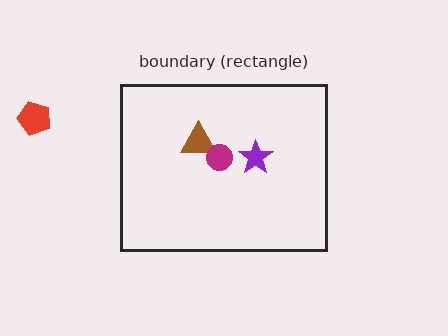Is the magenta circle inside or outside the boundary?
Inside.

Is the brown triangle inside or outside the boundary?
Inside.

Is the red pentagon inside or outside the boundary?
Outside.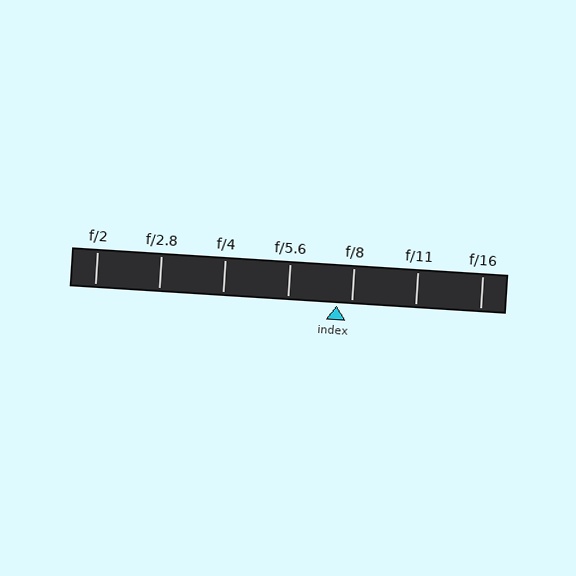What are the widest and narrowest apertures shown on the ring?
The widest aperture shown is f/2 and the narrowest is f/16.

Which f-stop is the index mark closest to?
The index mark is closest to f/8.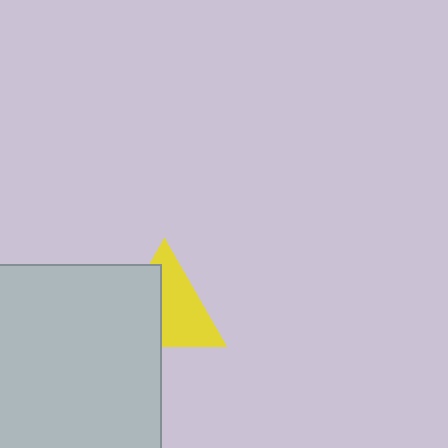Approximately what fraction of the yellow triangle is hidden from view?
Roughly 44% of the yellow triangle is hidden behind the light gray rectangle.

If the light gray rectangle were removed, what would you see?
You would see the complete yellow triangle.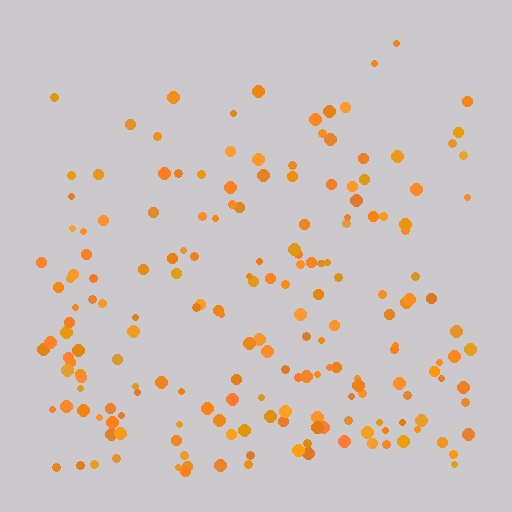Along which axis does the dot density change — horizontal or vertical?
Vertical.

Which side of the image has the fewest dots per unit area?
The top.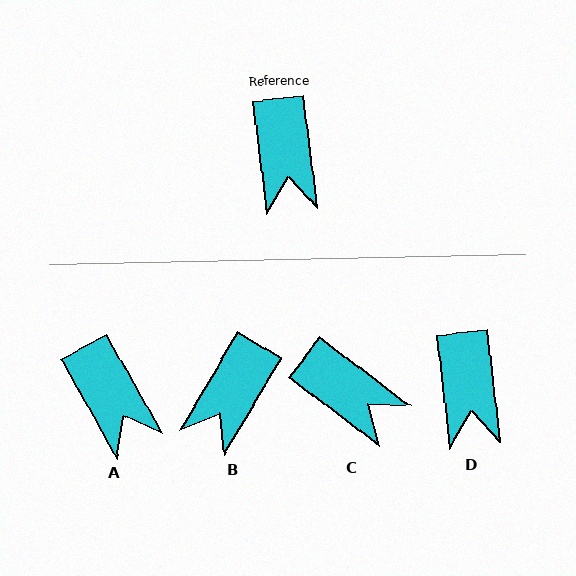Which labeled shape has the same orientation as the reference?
D.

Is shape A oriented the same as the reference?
No, it is off by about 22 degrees.